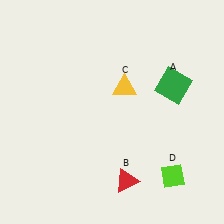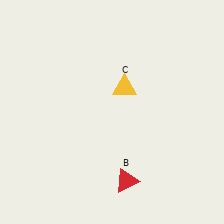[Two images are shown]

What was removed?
The green square (A), the lime diamond (D) were removed in Image 2.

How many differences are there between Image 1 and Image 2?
There are 2 differences between the two images.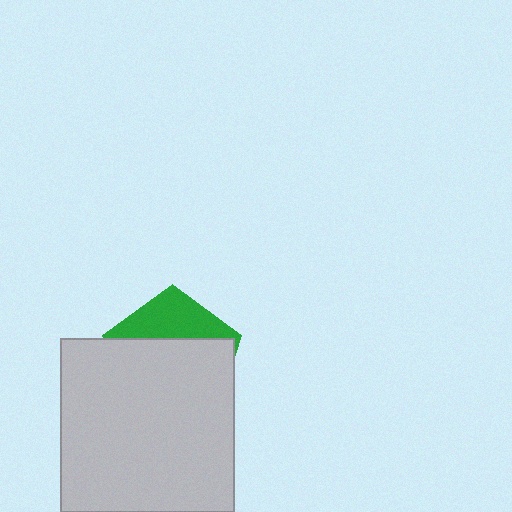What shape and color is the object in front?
The object in front is a light gray square.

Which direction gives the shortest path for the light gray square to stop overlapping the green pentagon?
Moving down gives the shortest separation.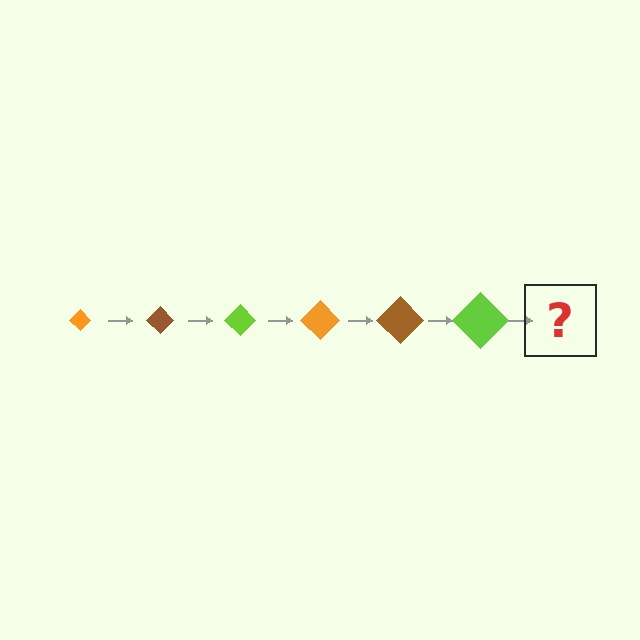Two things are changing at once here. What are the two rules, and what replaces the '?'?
The two rules are that the diamond grows larger each step and the color cycles through orange, brown, and lime. The '?' should be an orange diamond, larger than the previous one.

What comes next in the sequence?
The next element should be an orange diamond, larger than the previous one.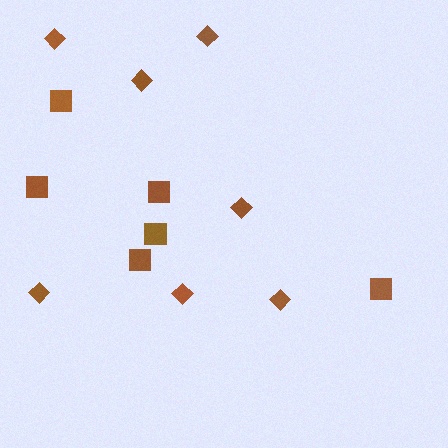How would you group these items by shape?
There are 2 groups: one group of diamonds (7) and one group of squares (6).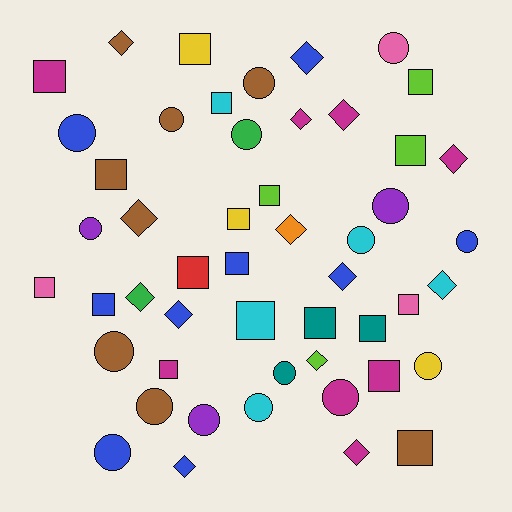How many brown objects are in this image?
There are 8 brown objects.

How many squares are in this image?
There are 19 squares.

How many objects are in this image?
There are 50 objects.